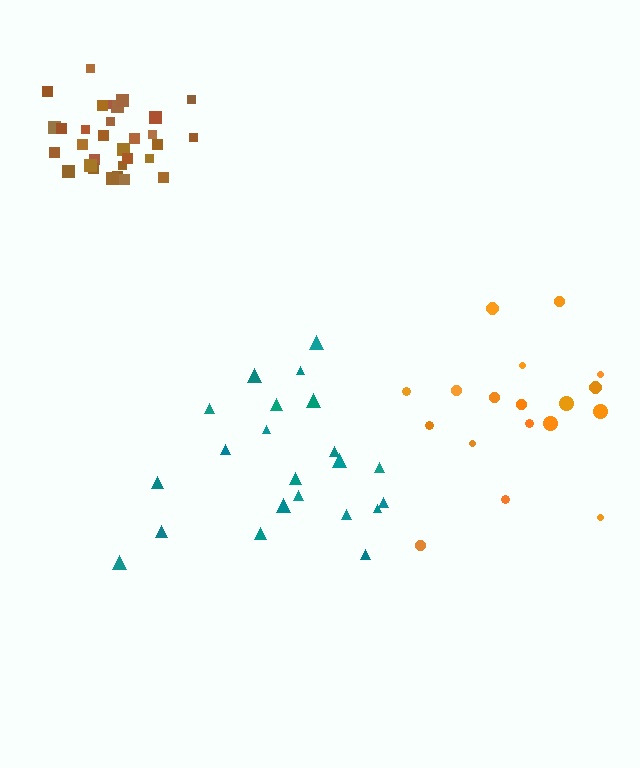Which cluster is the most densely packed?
Brown.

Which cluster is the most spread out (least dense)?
Orange.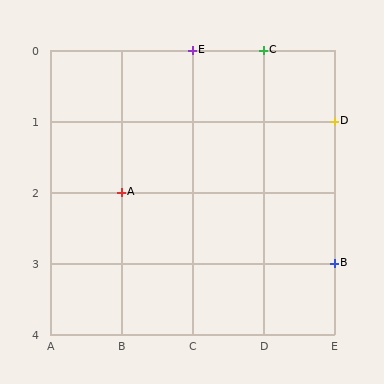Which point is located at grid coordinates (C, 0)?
Point E is at (C, 0).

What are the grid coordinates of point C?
Point C is at grid coordinates (D, 0).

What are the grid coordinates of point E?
Point E is at grid coordinates (C, 0).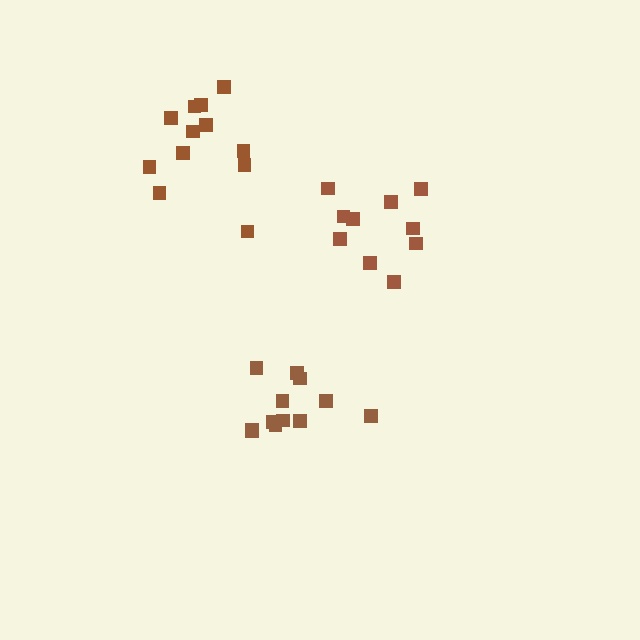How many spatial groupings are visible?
There are 3 spatial groupings.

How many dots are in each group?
Group 1: 12 dots, Group 2: 10 dots, Group 3: 12 dots (34 total).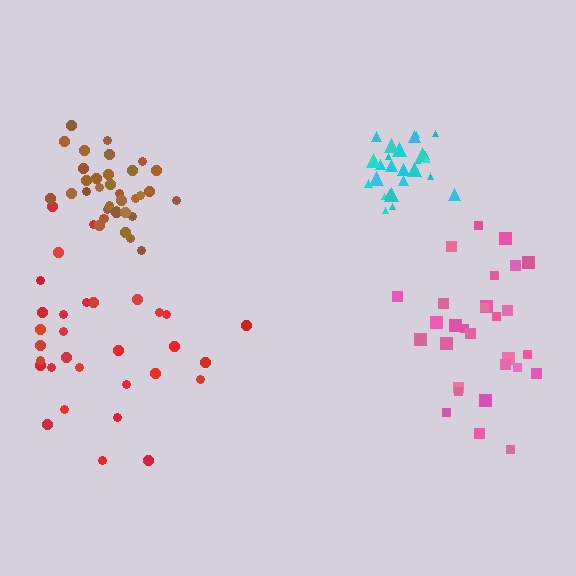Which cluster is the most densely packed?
Cyan.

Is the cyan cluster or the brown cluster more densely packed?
Cyan.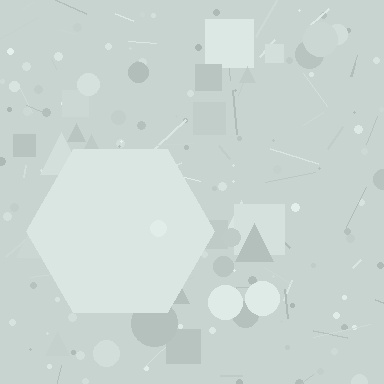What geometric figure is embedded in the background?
A hexagon is embedded in the background.